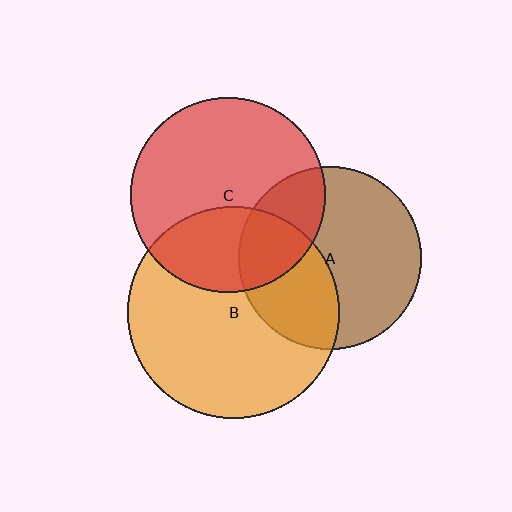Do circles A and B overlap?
Yes.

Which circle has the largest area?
Circle B (orange).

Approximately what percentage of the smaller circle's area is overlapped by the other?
Approximately 40%.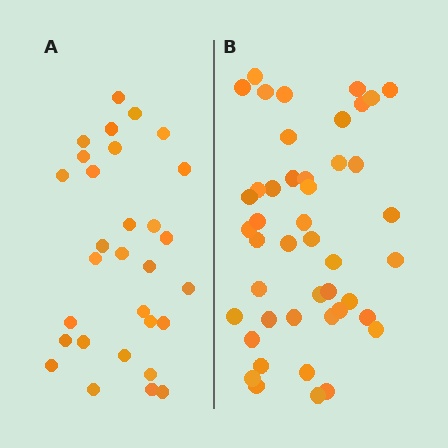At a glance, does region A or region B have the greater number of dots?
Region B (the right region) has more dots.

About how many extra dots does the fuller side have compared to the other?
Region B has approximately 15 more dots than region A.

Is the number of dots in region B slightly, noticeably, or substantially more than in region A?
Region B has substantially more. The ratio is roughly 1.5 to 1.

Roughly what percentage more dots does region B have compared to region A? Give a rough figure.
About 50% more.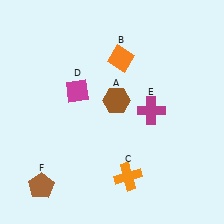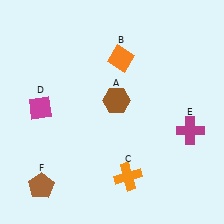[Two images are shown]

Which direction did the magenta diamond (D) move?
The magenta diamond (D) moved left.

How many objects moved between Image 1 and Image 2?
2 objects moved between the two images.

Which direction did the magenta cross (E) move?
The magenta cross (E) moved right.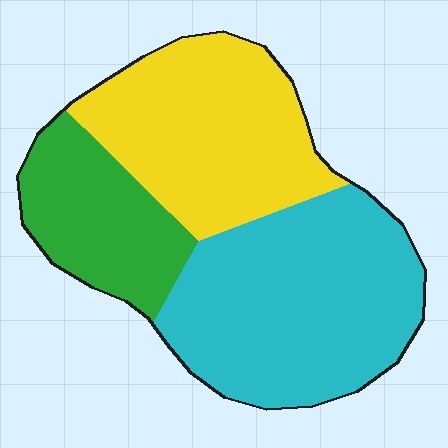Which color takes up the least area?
Green, at roughly 20%.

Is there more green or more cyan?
Cyan.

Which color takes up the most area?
Cyan, at roughly 45%.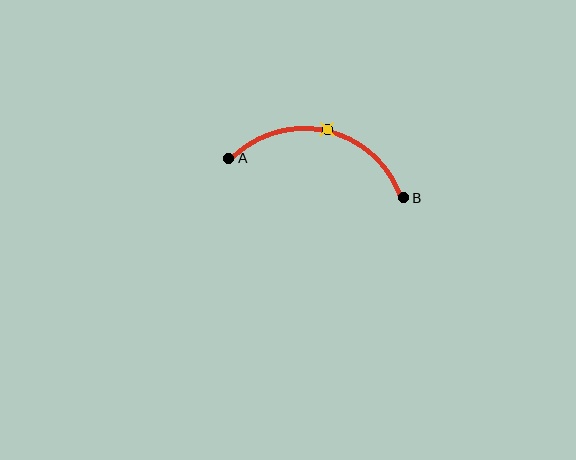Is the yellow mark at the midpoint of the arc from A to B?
Yes. The yellow mark lies on the arc at equal arc-length from both A and B — it is the arc midpoint.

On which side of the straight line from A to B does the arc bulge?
The arc bulges above the straight line connecting A and B.